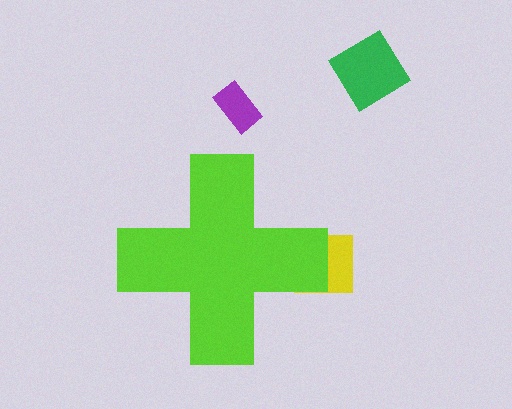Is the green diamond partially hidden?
No, the green diamond is fully visible.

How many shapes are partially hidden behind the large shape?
1 shape is partially hidden.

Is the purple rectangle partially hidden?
No, the purple rectangle is fully visible.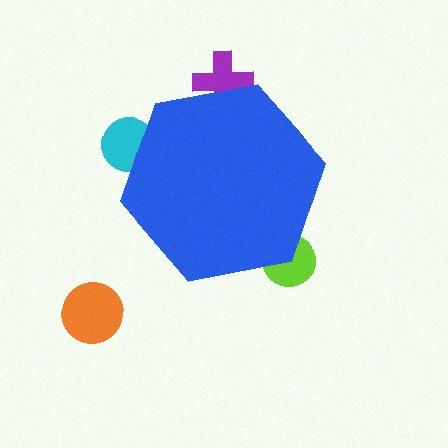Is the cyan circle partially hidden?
Yes, the cyan circle is partially hidden behind the blue hexagon.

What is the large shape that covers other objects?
A blue hexagon.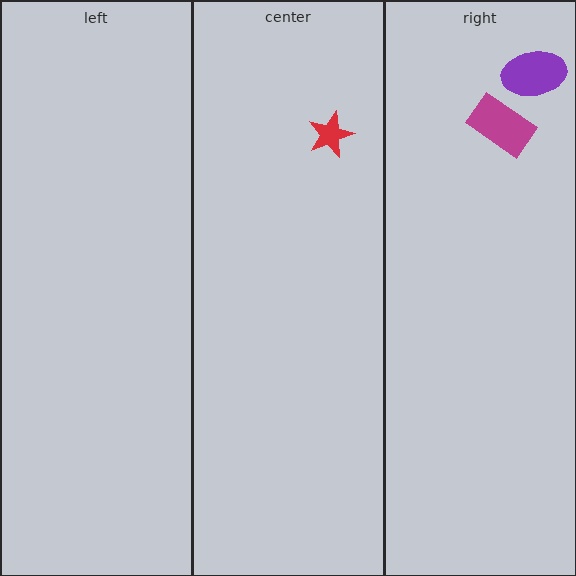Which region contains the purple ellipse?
The right region.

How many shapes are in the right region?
2.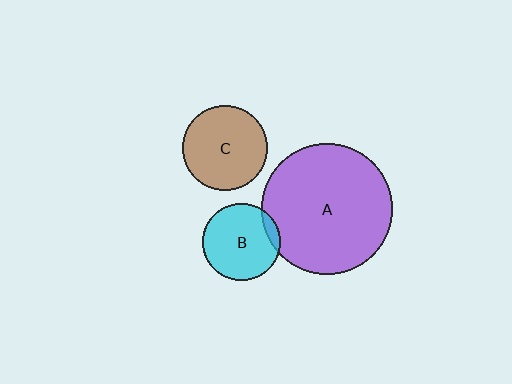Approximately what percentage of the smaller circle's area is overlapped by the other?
Approximately 10%.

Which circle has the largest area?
Circle A (purple).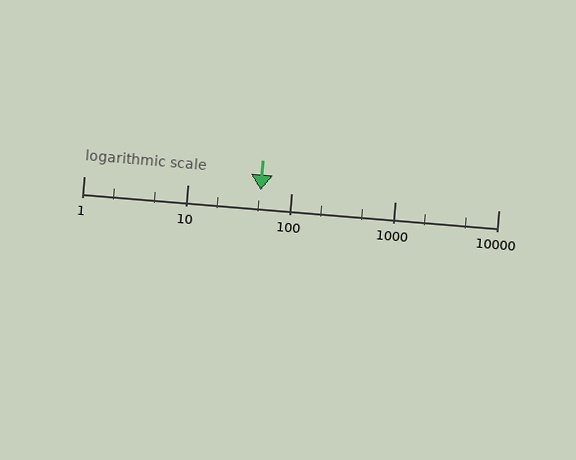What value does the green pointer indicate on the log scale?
The pointer indicates approximately 51.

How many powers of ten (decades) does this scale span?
The scale spans 4 decades, from 1 to 10000.